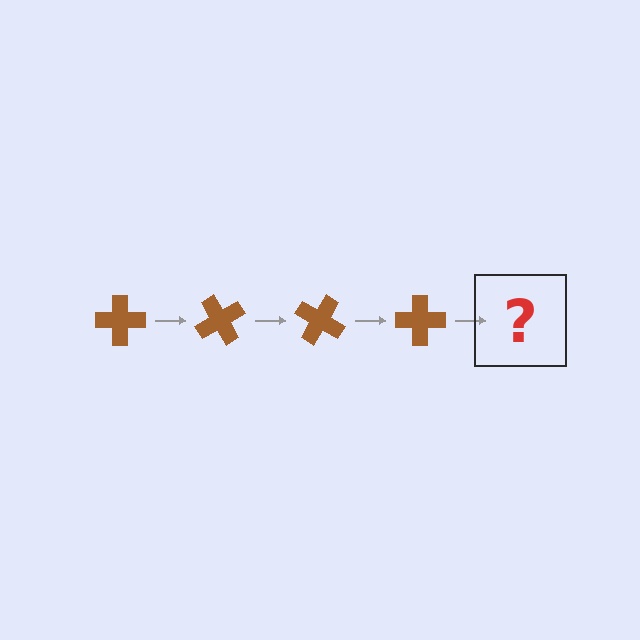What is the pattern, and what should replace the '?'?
The pattern is that the cross rotates 60 degrees each step. The '?' should be a brown cross rotated 240 degrees.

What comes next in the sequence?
The next element should be a brown cross rotated 240 degrees.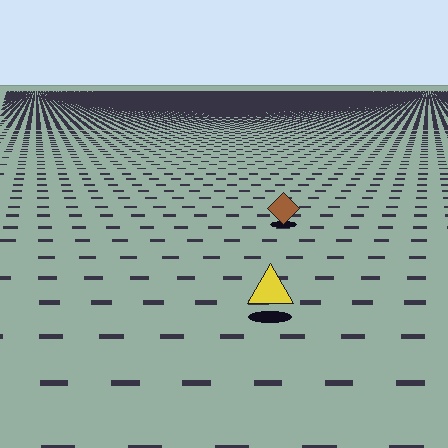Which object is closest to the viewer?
The yellow triangle is closest. The texture marks near it are larger and more spread out.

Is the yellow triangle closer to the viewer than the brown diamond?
Yes. The yellow triangle is closer — you can tell from the texture gradient: the ground texture is coarser near it.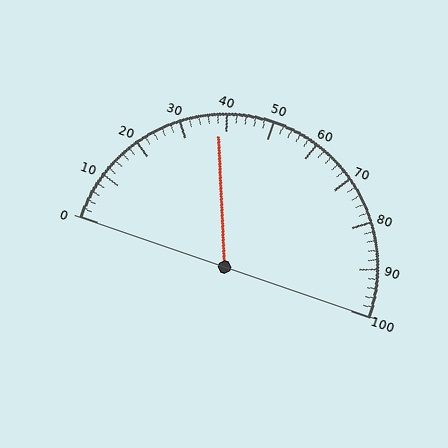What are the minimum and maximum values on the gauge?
The gauge ranges from 0 to 100.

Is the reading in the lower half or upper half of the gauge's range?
The reading is in the lower half of the range (0 to 100).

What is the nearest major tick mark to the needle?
The nearest major tick mark is 40.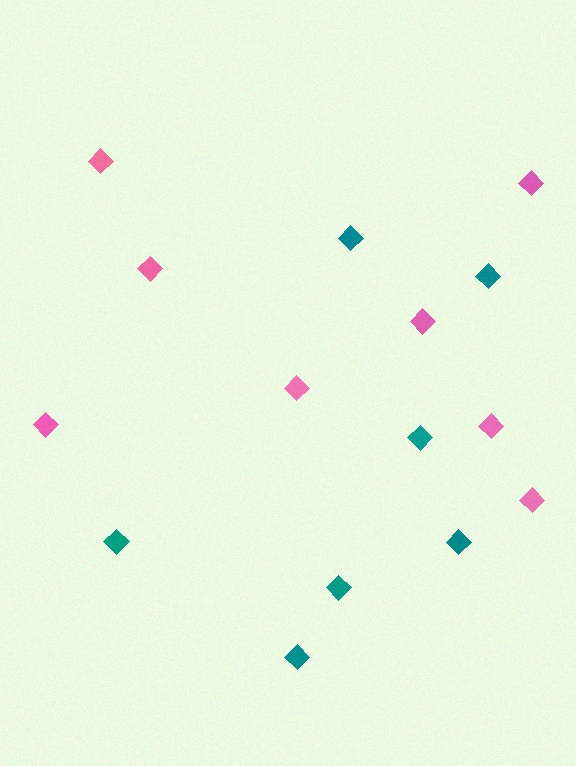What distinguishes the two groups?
There are 2 groups: one group of teal diamonds (7) and one group of pink diamonds (8).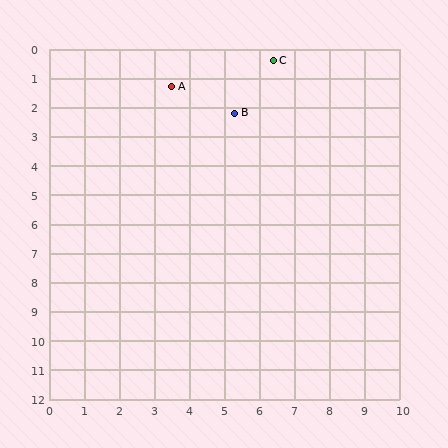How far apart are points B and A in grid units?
Points B and A are about 2.0 grid units apart.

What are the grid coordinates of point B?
Point B is at approximately (5.3, 2.2).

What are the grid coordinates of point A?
Point A is at approximately (3.5, 1.3).